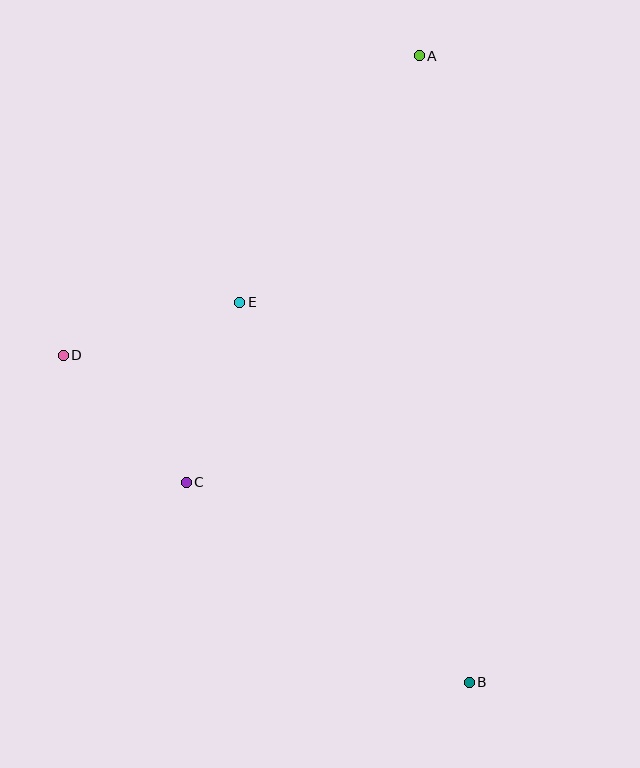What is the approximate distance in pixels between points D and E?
The distance between D and E is approximately 184 pixels.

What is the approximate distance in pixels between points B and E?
The distance between B and E is approximately 444 pixels.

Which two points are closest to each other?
Points C and D are closest to each other.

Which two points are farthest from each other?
Points A and B are farthest from each other.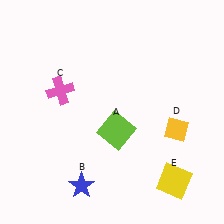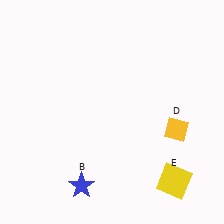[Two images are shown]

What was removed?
The pink cross (C), the lime square (A) were removed in Image 2.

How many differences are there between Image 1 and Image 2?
There are 2 differences between the two images.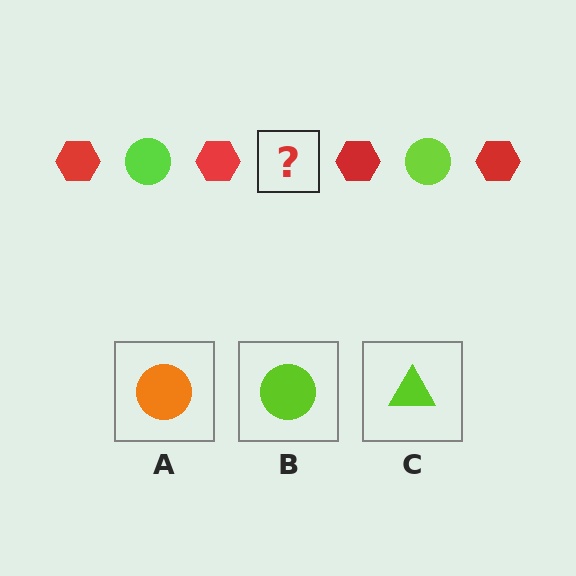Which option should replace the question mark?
Option B.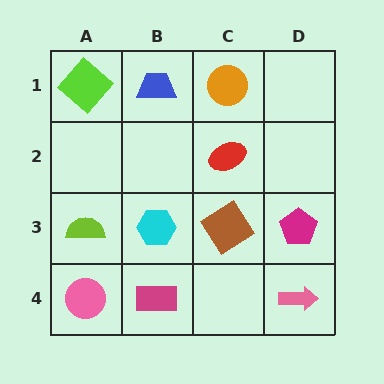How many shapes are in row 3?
4 shapes.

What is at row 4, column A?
A pink circle.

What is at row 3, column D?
A magenta pentagon.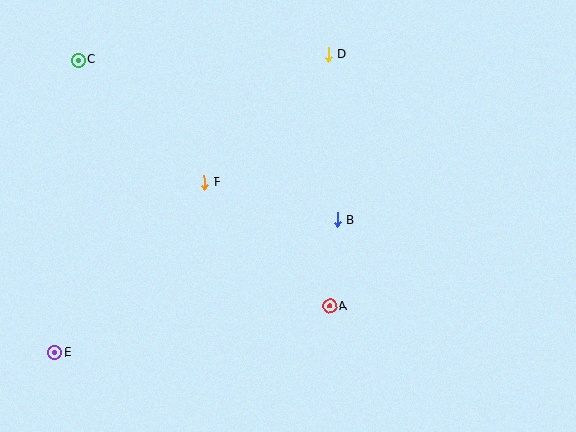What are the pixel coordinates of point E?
Point E is at (55, 352).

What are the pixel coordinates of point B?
Point B is at (337, 220).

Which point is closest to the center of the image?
Point B at (337, 220) is closest to the center.